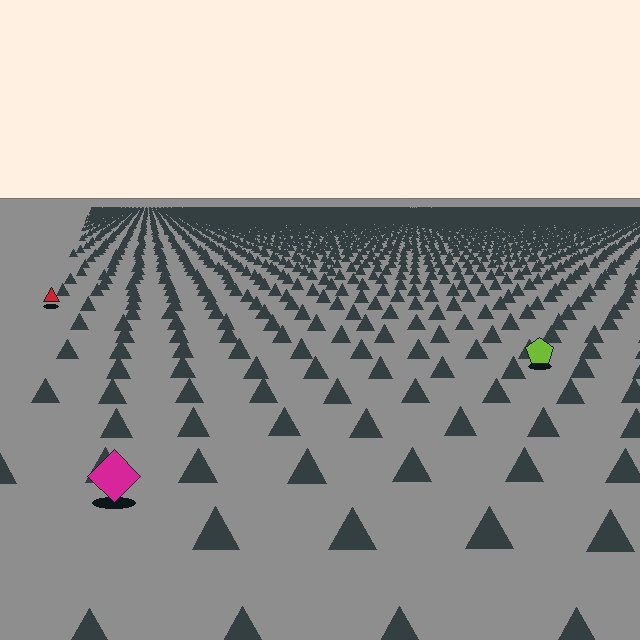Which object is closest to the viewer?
The magenta diamond is closest. The texture marks near it are larger and more spread out.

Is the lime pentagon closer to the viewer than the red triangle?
Yes. The lime pentagon is closer — you can tell from the texture gradient: the ground texture is coarser near it.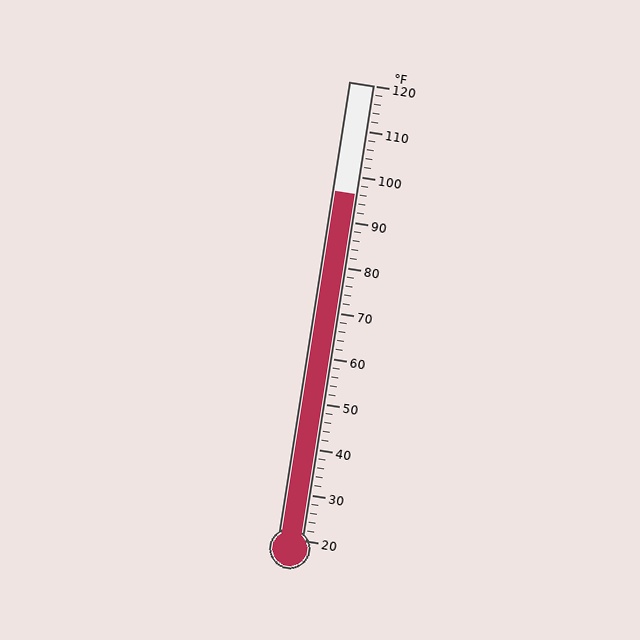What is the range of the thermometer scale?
The thermometer scale ranges from 20°F to 120°F.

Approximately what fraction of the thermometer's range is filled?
The thermometer is filled to approximately 75% of its range.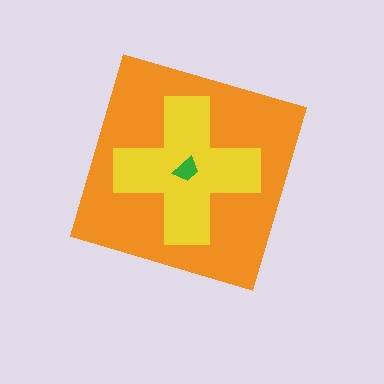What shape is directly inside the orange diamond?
The yellow cross.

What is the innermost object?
The green trapezoid.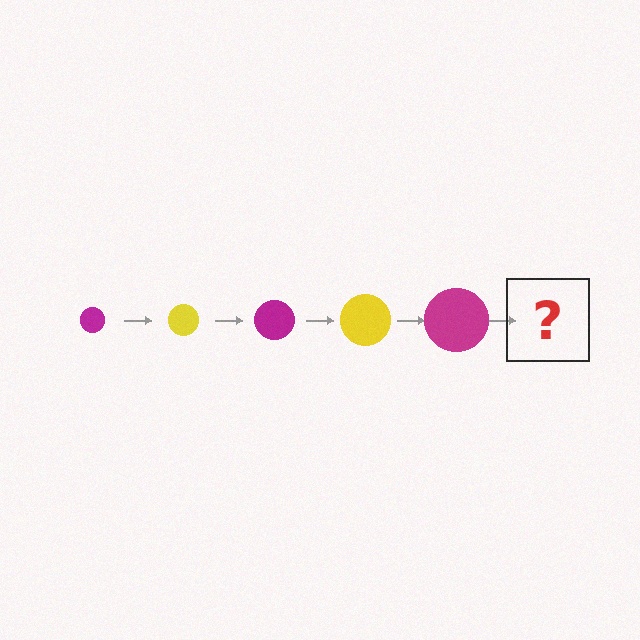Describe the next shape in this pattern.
It should be a yellow circle, larger than the previous one.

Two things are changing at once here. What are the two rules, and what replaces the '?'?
The two rules are that the circle grows larger each step and the color cycles through magenta and yellow. The '?' should be a yellow circle, larger than the previous one.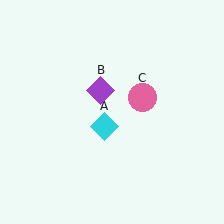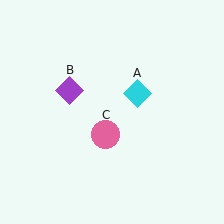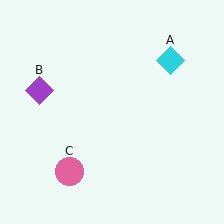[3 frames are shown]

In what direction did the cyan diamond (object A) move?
The cyan diamond (object A) moved up and to the right.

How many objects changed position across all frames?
3 objects changed position: cyan diamond (object A), purple diamond (object B), pink circle (object C).